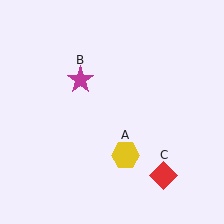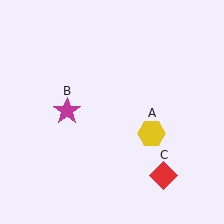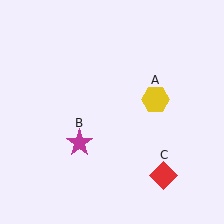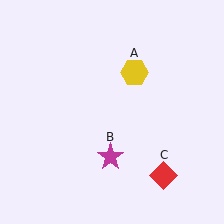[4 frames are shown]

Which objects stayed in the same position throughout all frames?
Red diamond (object C) remained stationary.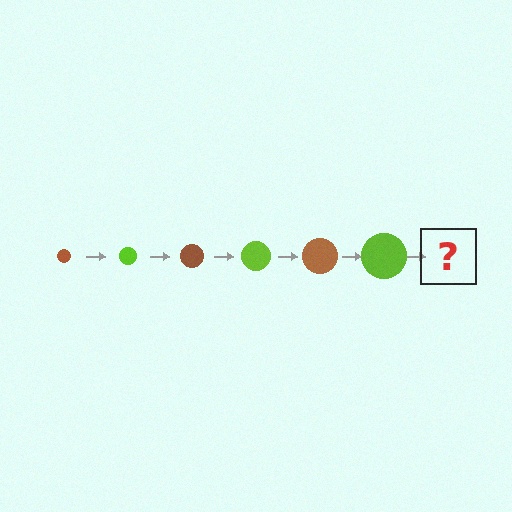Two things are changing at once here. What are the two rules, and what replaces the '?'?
The two rules are that the circle grows larger each step and the color cycles through brown and lime. The '?' should be a brown circle, larger than the previous one.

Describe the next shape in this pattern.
It should be a brown circle, larger than the previous one.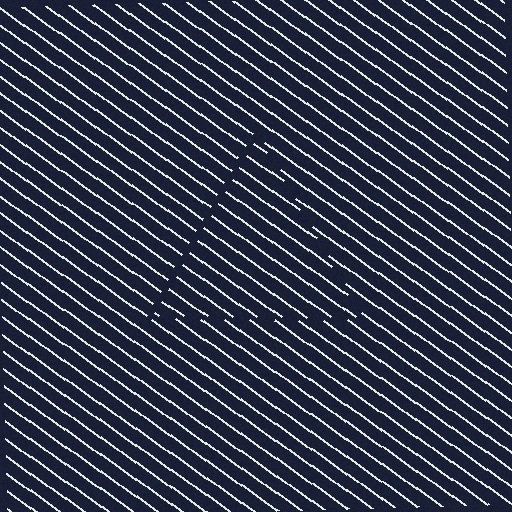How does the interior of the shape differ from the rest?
The interior of the shape contains the same grating, shifted by half a period — the contour is defined by the phase discontinuity where line-ends from the inner and outer gratings abut.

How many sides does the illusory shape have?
3 sides — the line-ends trace a triangle.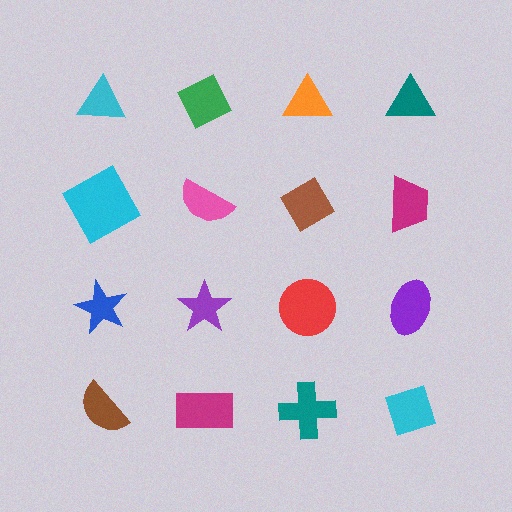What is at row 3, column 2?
A purple star.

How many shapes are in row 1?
4 shapes.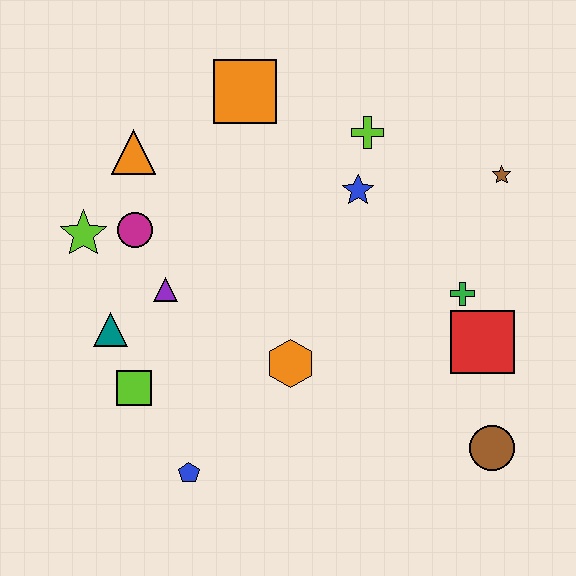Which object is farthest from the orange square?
The brown circle is farthest from the orange square.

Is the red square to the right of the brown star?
No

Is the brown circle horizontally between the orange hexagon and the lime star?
No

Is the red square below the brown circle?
No